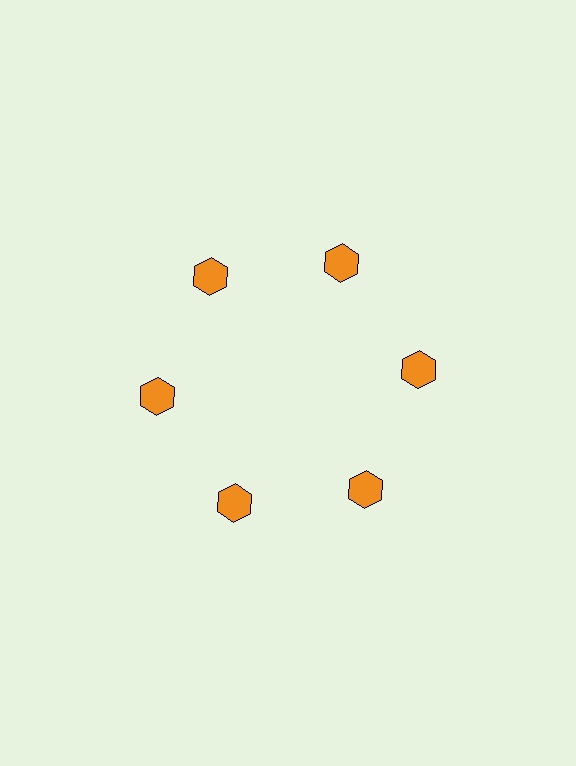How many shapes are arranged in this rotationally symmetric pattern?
There are 6 shapes, arranged in 6 groups of 1.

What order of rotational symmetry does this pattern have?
This pattern has 6-fold rotational symmetry.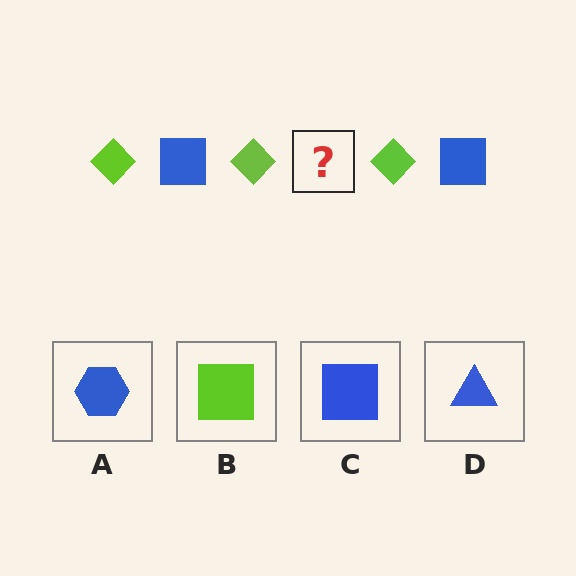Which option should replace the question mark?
Option C.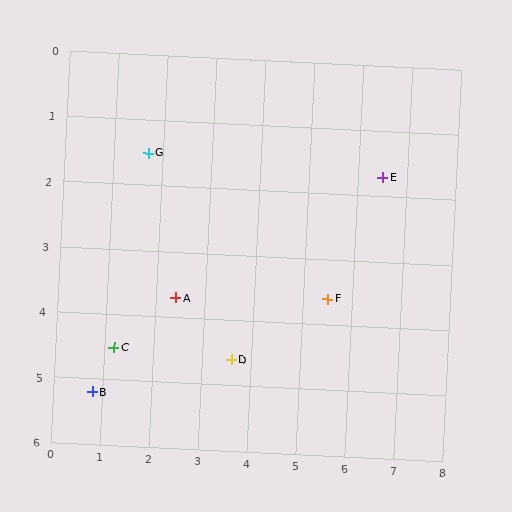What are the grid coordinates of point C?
Point C is at approximately (1.2, 4.5).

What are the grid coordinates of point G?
Point G is at approximately (1.7, 1.5).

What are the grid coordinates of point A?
Point A is at approximately (2.4, 3.7).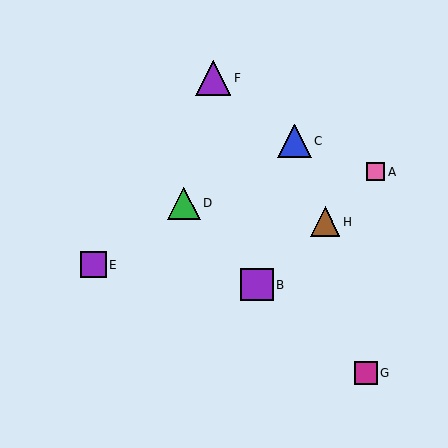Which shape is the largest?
The purple triangle (labeled F) is the largest.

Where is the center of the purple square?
The center of the purple square is at (93, 265).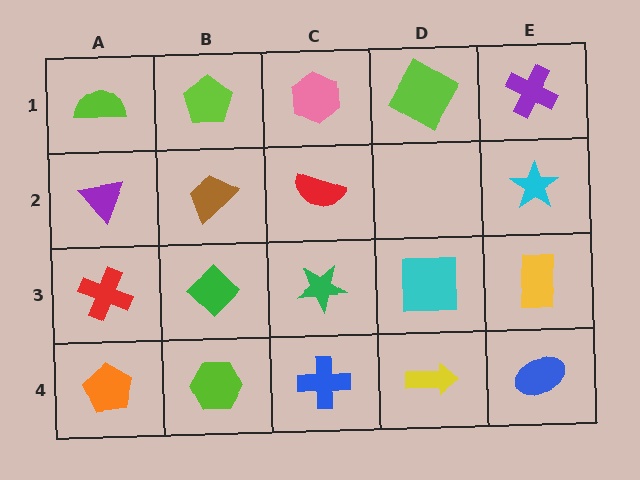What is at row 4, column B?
A lime hexagon.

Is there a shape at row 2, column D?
No, that cell is empty.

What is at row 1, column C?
A pink hexagon.